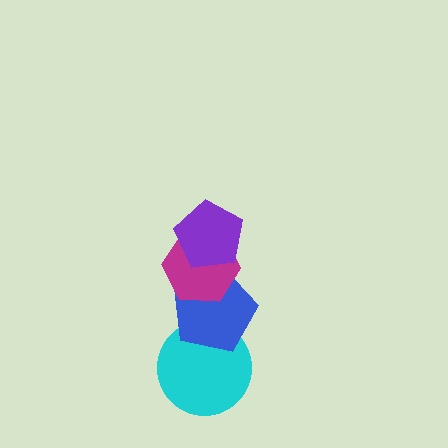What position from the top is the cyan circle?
The cyan circle is 4th from the top.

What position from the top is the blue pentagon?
The blue pentagon is 3rd from the top.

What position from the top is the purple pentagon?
The purple pentagon is 1st from the top.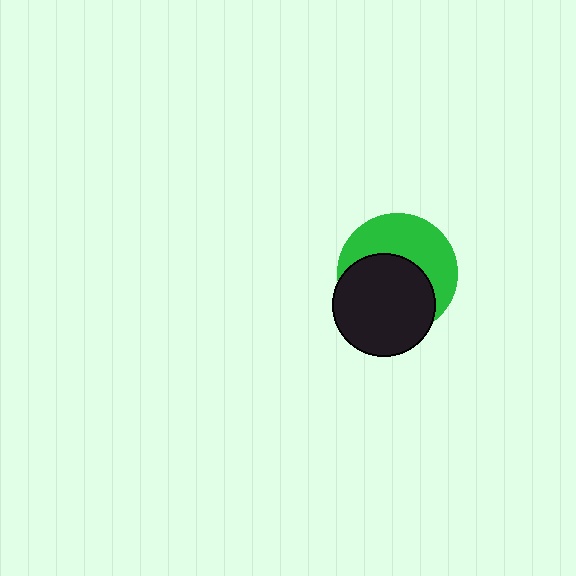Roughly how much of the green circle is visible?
About half of it is visible (roughly 47%).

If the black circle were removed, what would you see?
You would see the complete green circle.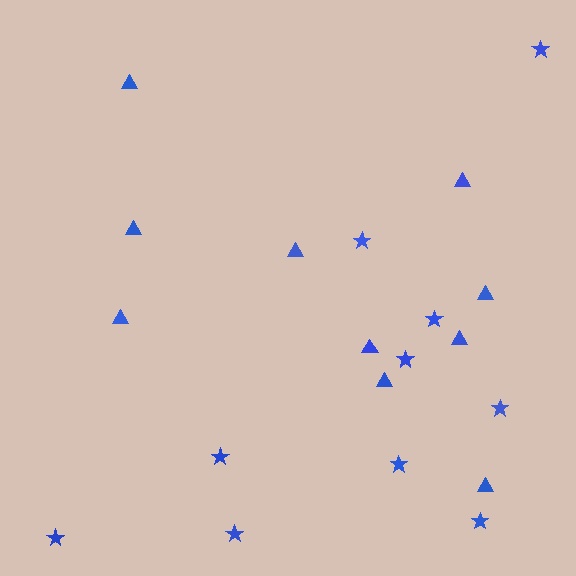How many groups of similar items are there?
There are 2 groups: one group of triangles (10) and one group of stars (10).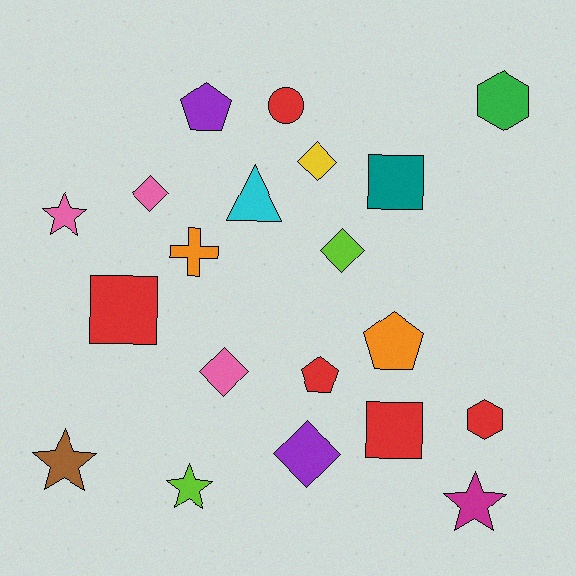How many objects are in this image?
There are 20 objects.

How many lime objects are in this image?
There are 2 lime objects.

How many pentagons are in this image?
There are 3 pentagons.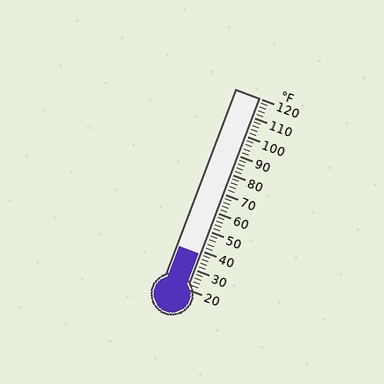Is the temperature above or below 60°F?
The temperature is below 60°F.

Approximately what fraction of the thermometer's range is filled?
The thermometer is filled to approximately 20% of its range.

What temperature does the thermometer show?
The thermometer shows approximately 38°F.